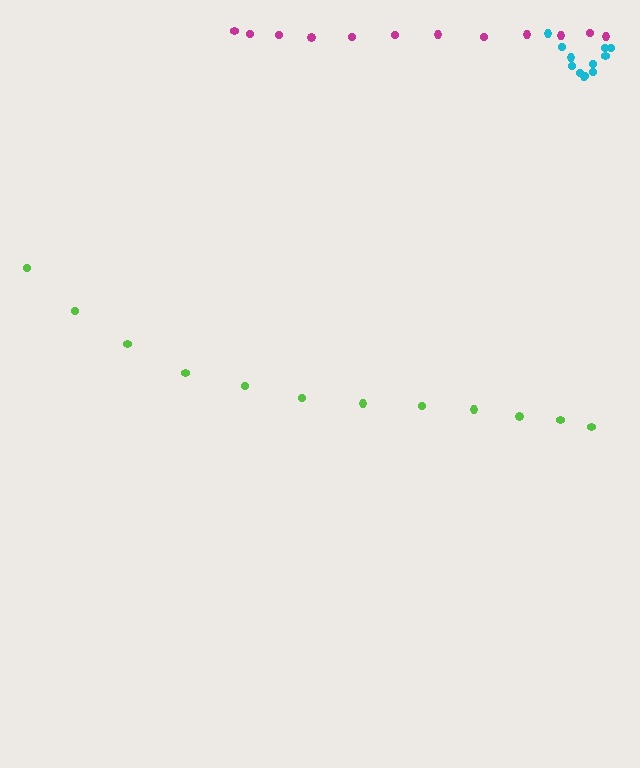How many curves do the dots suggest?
There are 3 distinct paths.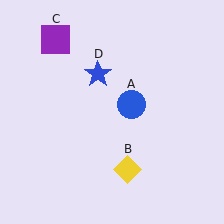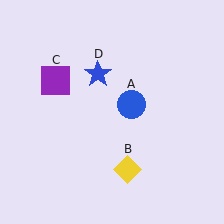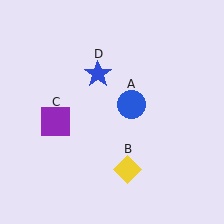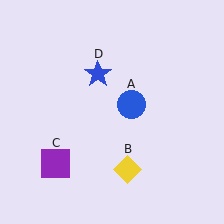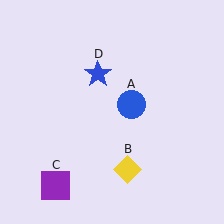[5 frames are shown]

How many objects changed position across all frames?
1 object changed position: purple square (object C).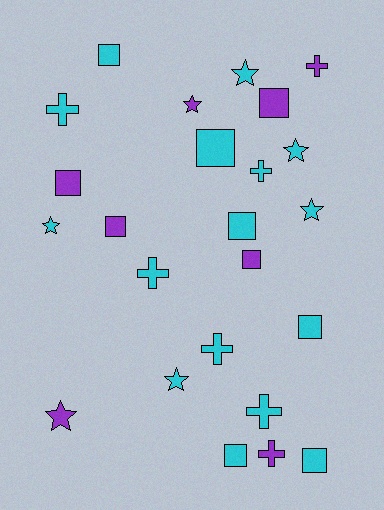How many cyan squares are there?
There are 6 cyan squares.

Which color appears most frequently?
Cyan, with 16 objects.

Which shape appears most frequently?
Square, with 10 objects.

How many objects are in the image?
There are 24 objects.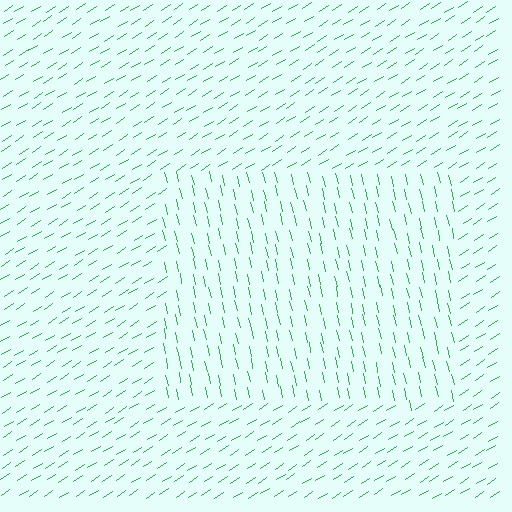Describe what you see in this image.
The image is filled with small green line segments. A rectangle region in the image has lines oriented differently from the surrounding lines, creating a visible texture boundary.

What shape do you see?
I see a rectangle.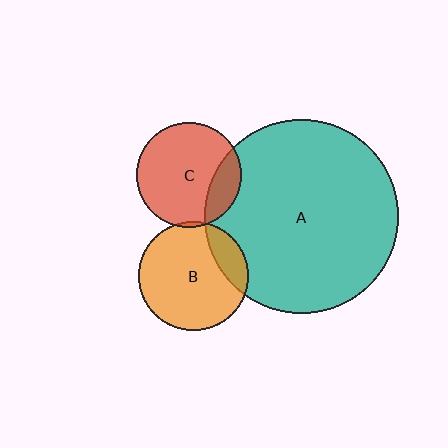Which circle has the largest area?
Circle A (teal).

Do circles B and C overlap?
Yes.